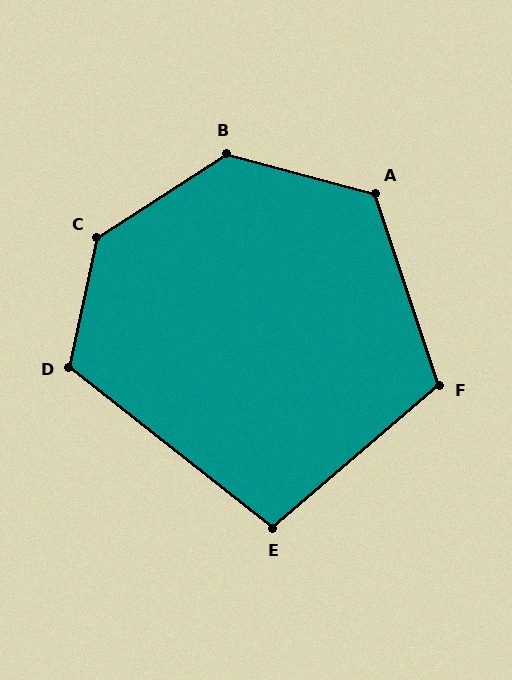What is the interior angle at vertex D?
Approximately 116 degrees (obtuse).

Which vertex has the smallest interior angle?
E, at approximately 101 degrees.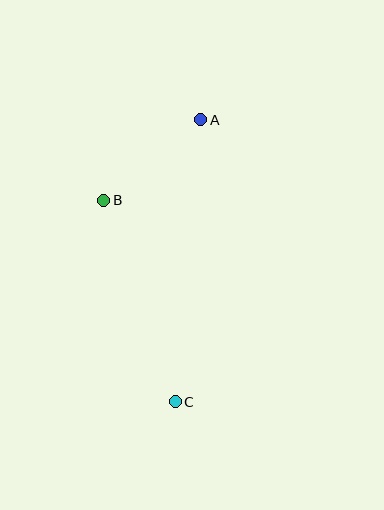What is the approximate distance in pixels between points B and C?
The distance between B and C is approximately 214 pixels.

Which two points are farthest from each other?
Points A and C are farthest from each other.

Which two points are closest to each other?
Points A and B are closest to each other.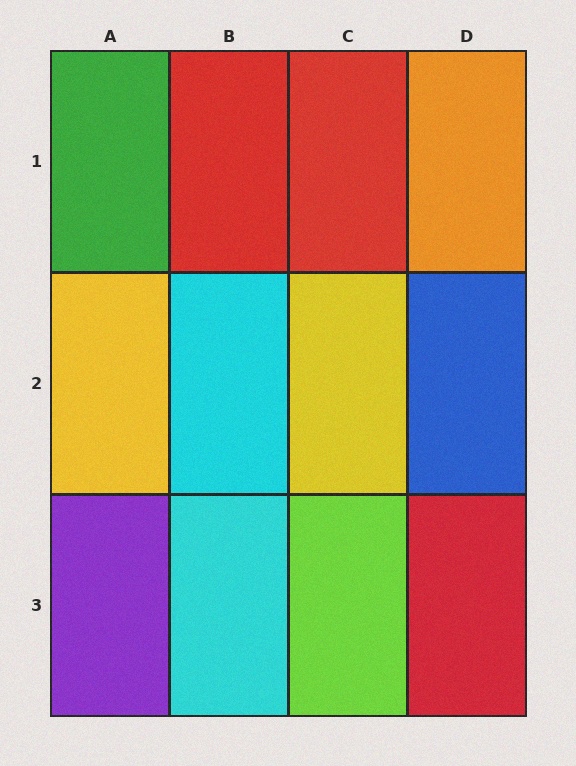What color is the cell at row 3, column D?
Red.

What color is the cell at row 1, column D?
Orange.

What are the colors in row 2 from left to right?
Yellow, cyan, yellow, blue.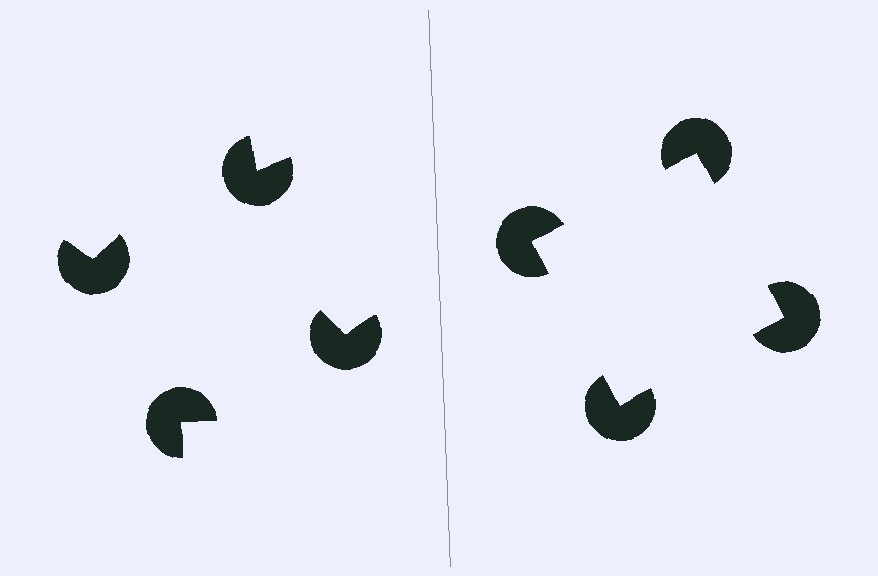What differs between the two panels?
The pac-man discs are positioned identically on both sides; only the wedge orientations differ. On the right they align to a square; on the left they are misaligned.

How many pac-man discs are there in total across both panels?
8 — 4 on each side.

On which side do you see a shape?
An illusory square appears on the right side. On the left side the wedge cuts are rotated, so no coherent shape forms.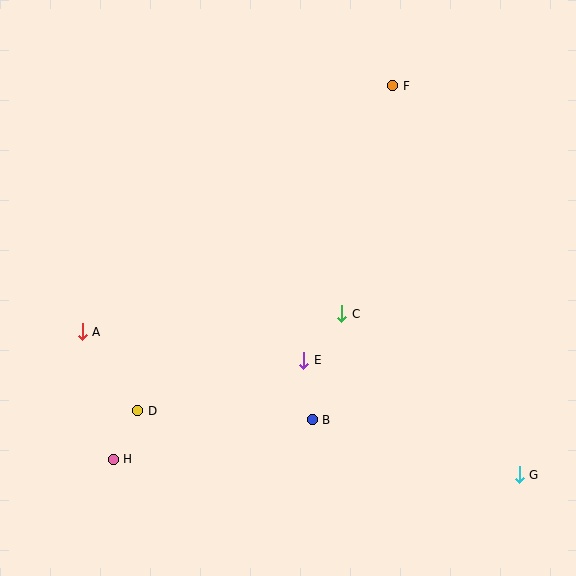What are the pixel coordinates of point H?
Point H is at (113, 459).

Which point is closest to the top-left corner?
Point A is closest to the top-left corner.